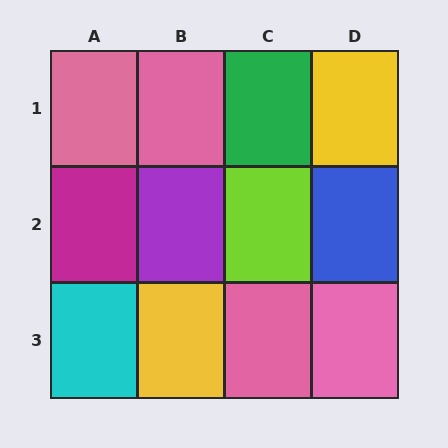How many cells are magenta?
1 cell is magenta.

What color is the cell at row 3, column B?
Yellow.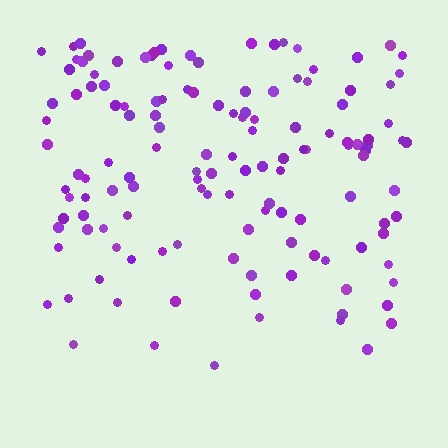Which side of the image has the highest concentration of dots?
The top.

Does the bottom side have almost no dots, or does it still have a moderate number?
Still a moderate number, just noticeably fewer than the top.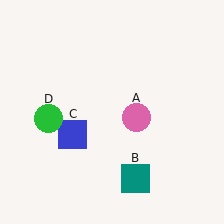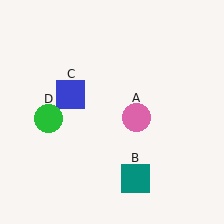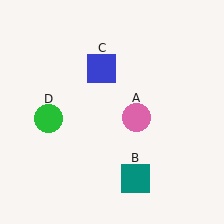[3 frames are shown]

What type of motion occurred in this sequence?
The blue square (object C) rotated clockwise around the center of the scene.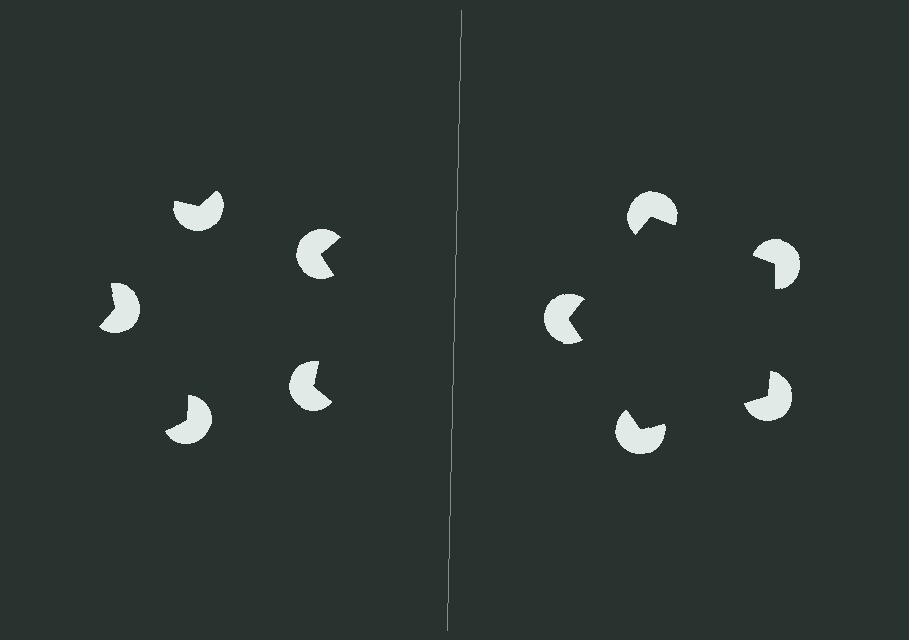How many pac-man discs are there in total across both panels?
10 — 5 on each side.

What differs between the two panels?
The pac-man discs are positioned identically on both sides; only the wedge orientations differ. On the right they align to a pentagon; on the left they are misaligned.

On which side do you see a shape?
An illusory pentagon appears on the right side. On the left side the wedge cuts are rotated, so no coherent shape forms.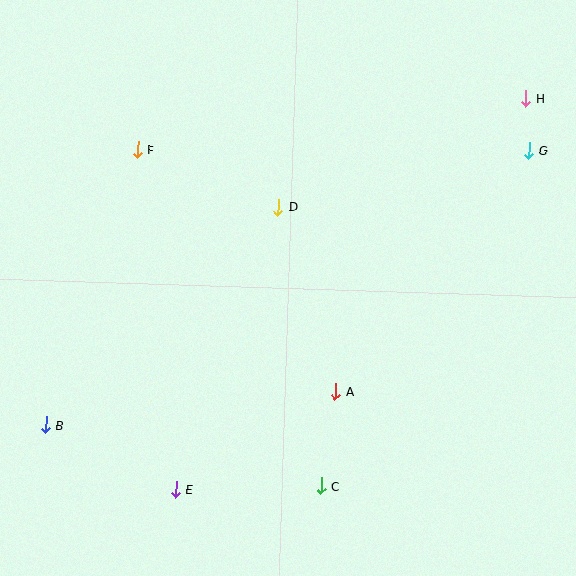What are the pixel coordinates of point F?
Point F is at (138, 150).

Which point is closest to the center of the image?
Point D at (278, 207) is closest to the center.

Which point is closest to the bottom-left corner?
Point B is closest to the bottom-left corner.